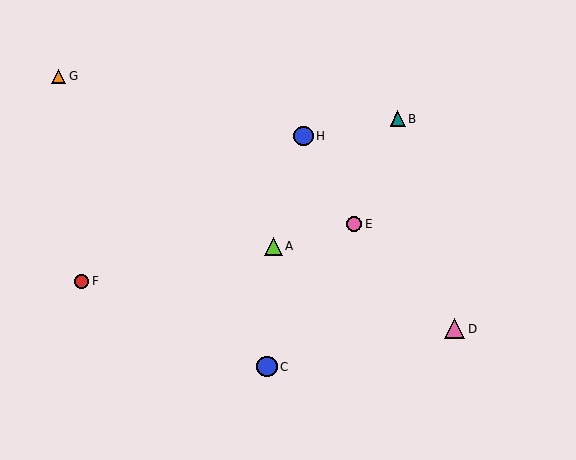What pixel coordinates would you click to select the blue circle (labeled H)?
Click at (303, 136) to select the blue circle H.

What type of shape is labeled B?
Shape B is a teal triangle.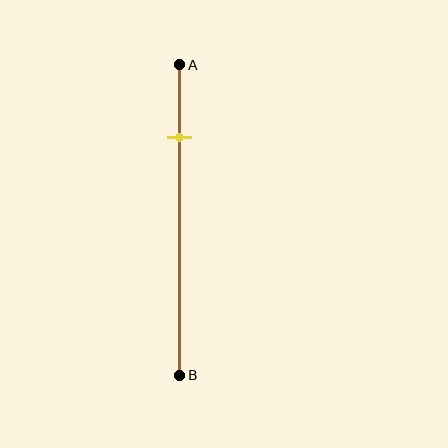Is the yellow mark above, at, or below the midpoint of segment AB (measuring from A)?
The yellow mark is above the midpoint of segment AB.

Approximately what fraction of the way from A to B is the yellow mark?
The yellow mark is approximately 25% of the way from A to B.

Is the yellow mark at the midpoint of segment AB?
No, the mark is at about 25% from A, not at the 50% midpoint.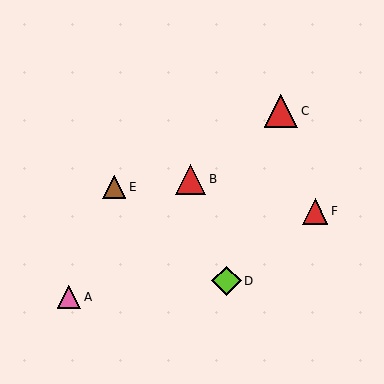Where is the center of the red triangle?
The center of the red triangle is at (315, 211).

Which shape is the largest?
The red triangle (labeled C) is the largest.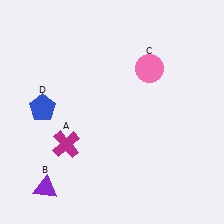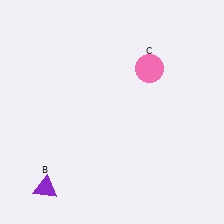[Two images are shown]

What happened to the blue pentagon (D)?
The blue pentagon (D) was removed in Image 2. It was in the top-left area of Image 1.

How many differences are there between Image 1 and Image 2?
There are 2 differences between the two images.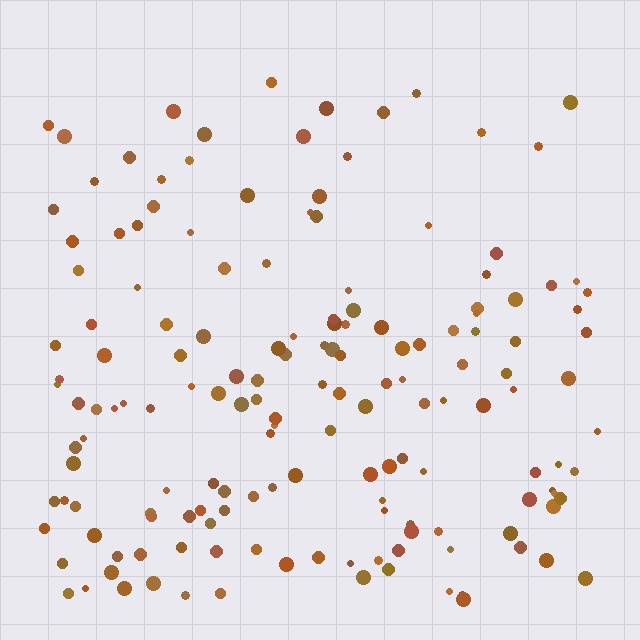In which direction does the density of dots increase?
From top to bottom, with the bottom side densest.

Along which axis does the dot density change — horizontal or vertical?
Vertical.